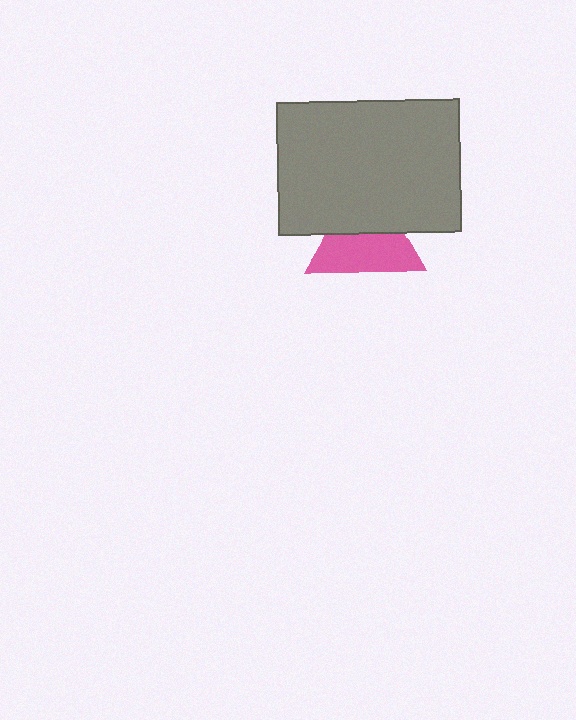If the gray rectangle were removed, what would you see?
You would see the complete pink triangle.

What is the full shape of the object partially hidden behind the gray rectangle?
The partially hidden object is a pink triangle.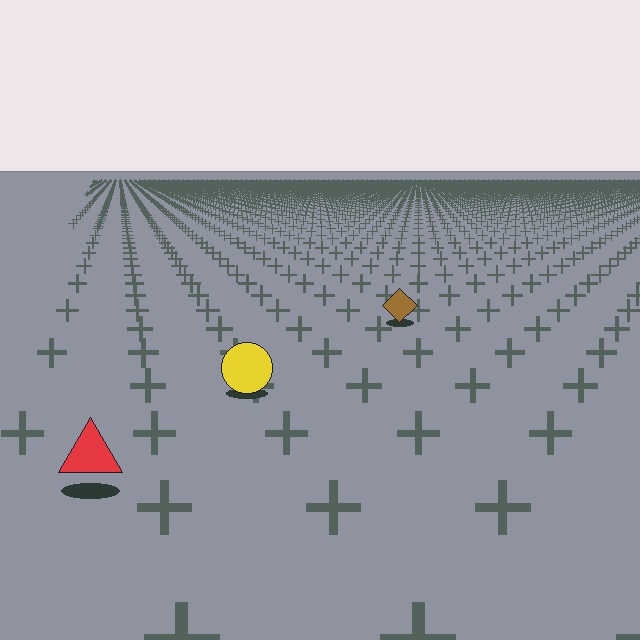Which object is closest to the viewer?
The red triangle is closest. The texture marks near it are larger and more spread out.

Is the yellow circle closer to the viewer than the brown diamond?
Yes. The yellow circle is closer — you can tell from the texture gradient: the ground texture is coarser near it.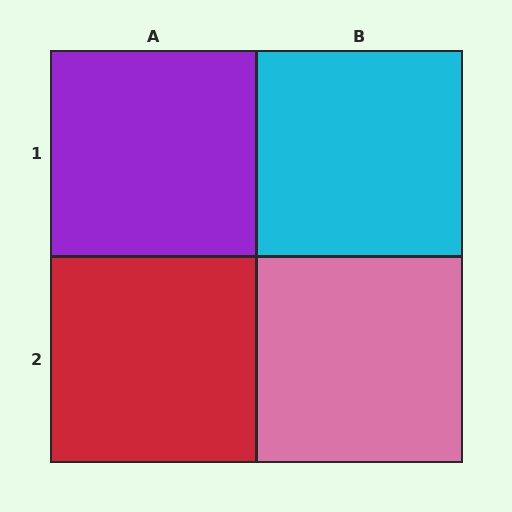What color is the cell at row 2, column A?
Red.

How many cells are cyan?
1 cell is cyan.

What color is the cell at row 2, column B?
Pink.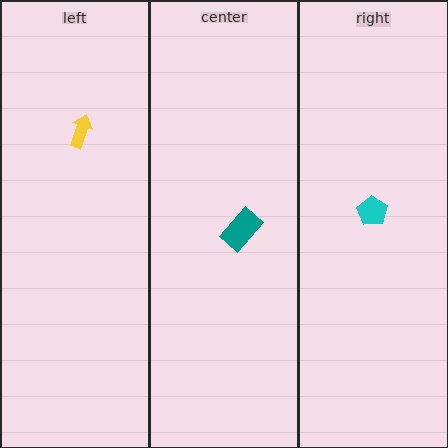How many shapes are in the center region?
1.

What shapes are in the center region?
The teal rectangle.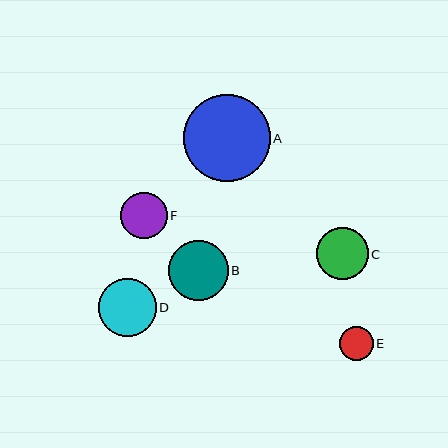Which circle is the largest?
Circle A is the largest with a size of approximately 87 pixels.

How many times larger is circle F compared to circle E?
Circle F is approximately 1.4 times the size of circle E.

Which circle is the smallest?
Circle E is the smallest with a size of approximately 34 pixels.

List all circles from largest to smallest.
From largest to smallest: A, B, D, C, F, E.